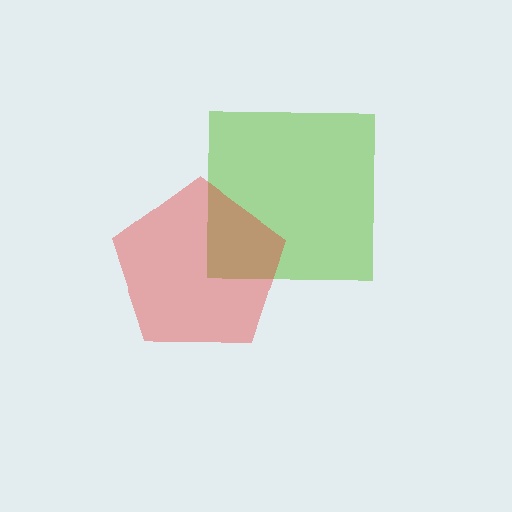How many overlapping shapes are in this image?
There are 2 overlapping shapes in the image.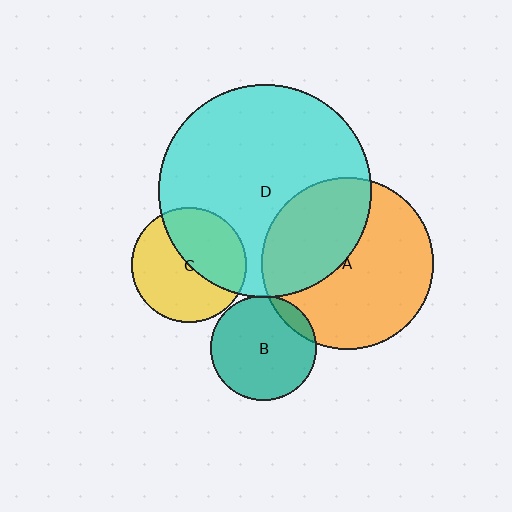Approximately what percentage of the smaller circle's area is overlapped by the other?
Approximately 40%.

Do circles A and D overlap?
Yes.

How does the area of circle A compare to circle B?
Approximately 2.7 times.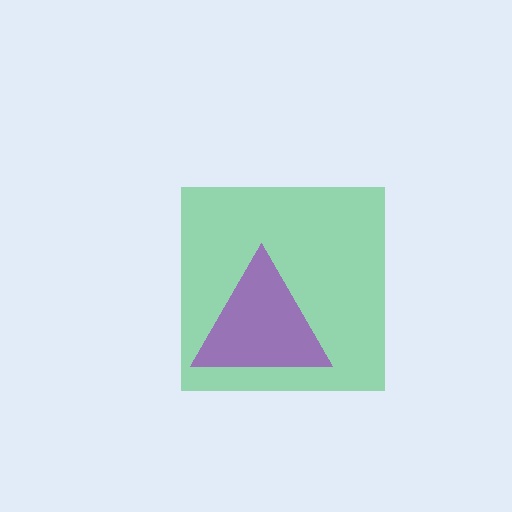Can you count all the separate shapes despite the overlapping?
Yes, there are 2 separate shapes.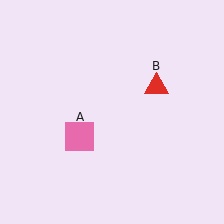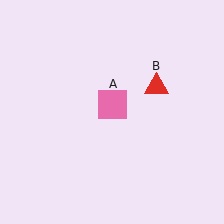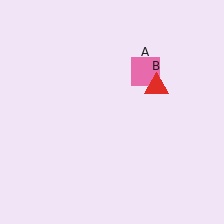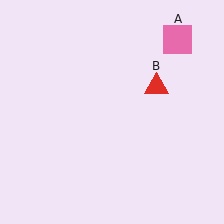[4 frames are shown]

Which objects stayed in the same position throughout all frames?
Red triangle (object B) remained stationary.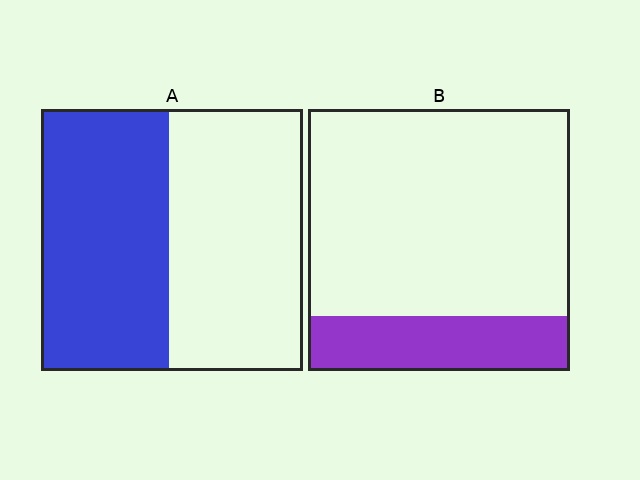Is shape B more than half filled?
No.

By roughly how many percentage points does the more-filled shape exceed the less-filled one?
By roughly 30 percentage points (A over B).